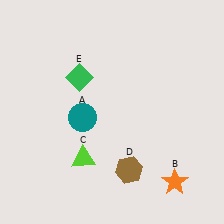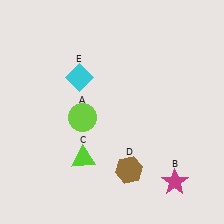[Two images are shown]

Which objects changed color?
A changed from teal to lime. B changed from orange to magenta. E changed from green to cyan.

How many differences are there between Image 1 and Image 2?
There are 3 differences between the two images.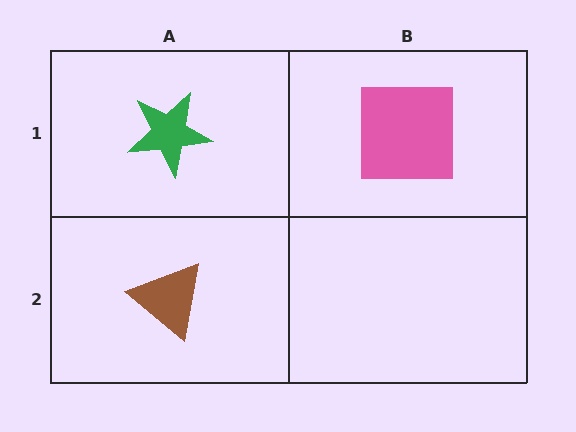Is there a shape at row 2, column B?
No, that cell is empty.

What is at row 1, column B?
A pink square.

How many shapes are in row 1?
2 shapes.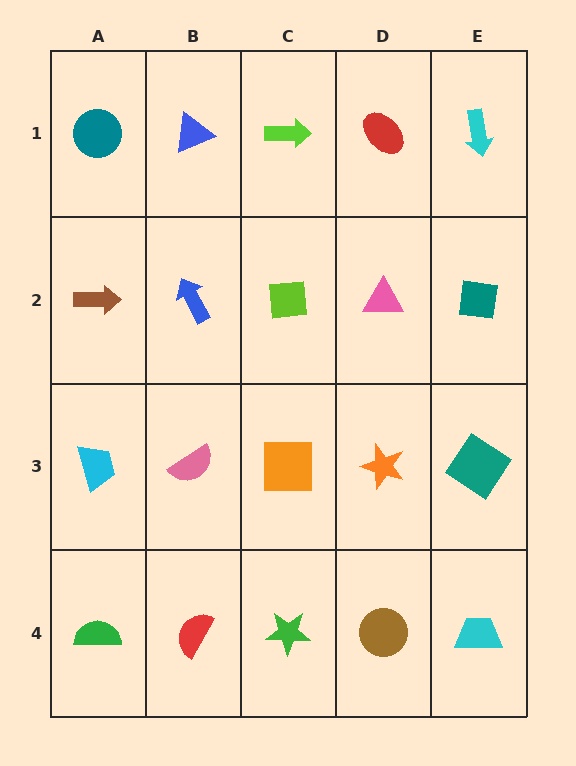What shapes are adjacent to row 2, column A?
A teal circle (row 1, column A), a cyan trapezoid (row 3, column A), a blue arrow (row 2, column B).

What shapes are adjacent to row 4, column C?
An orange square (row 3, column C), a red semicircle (row 4, column B), a brown circle (row 4, column D).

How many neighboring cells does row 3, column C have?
4.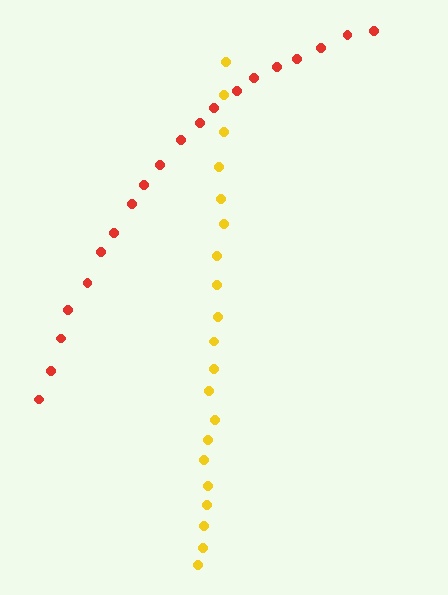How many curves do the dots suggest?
There are 2 distinct paths.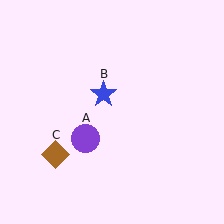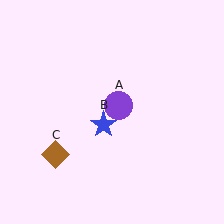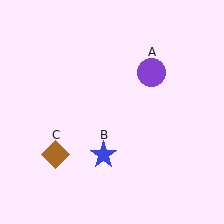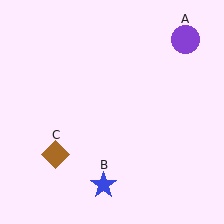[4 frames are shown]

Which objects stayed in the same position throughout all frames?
Brown diamond (object C) remained stationary.